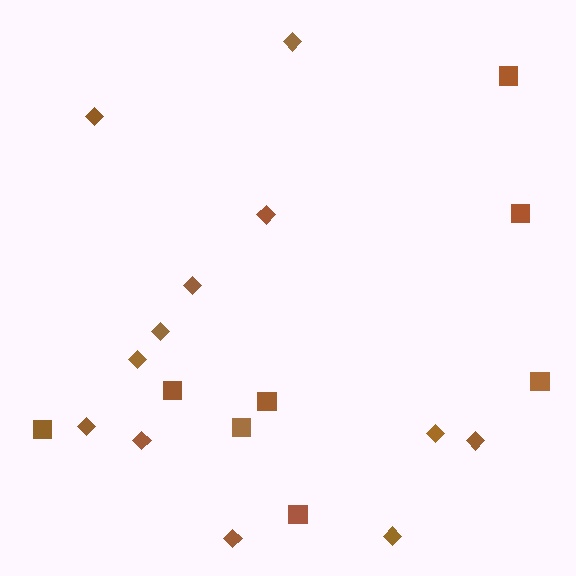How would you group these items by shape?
There are 2 groups: one group of squares (8) and one group of diamonds (12).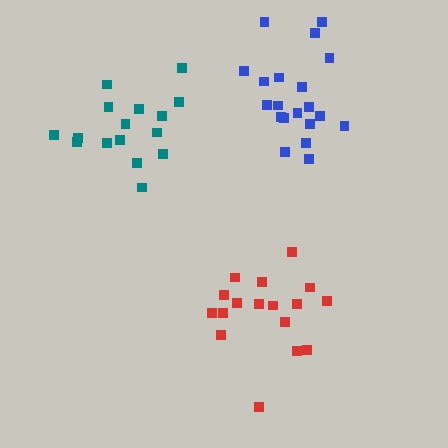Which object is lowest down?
The red cluster is bottommost.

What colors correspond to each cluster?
The clusters are colored: blue, red, teal.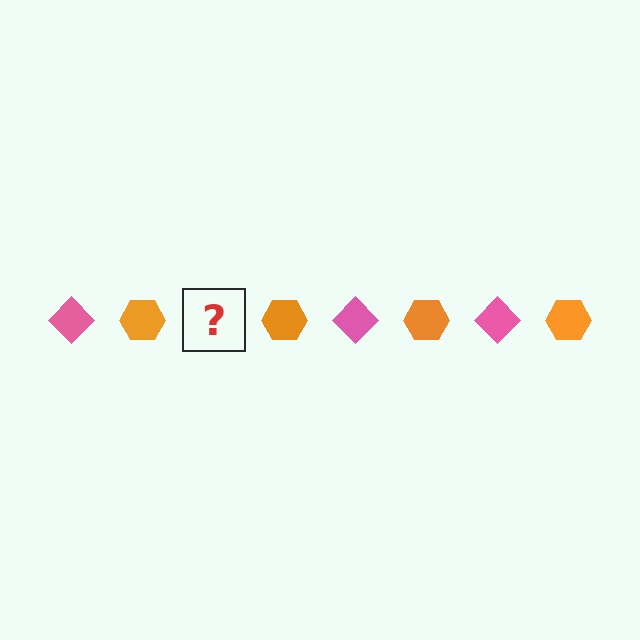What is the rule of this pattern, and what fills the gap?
The rule is that the pattern alternates between pink diamond and orange hexagon. The gap should be filled with a pink diamond.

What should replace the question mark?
The question mark should be replaced with a pink diamond.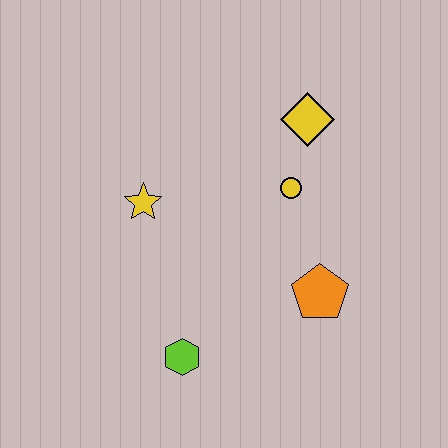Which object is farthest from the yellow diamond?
The lime hexagon is farthest from the yellow diamond.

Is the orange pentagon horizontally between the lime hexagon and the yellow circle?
No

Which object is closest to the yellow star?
The yellow circle is closest to the yellow star.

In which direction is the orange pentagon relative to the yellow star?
The orange pentagon is to the right of the yellow star.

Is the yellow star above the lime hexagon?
Yes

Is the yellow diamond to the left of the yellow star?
No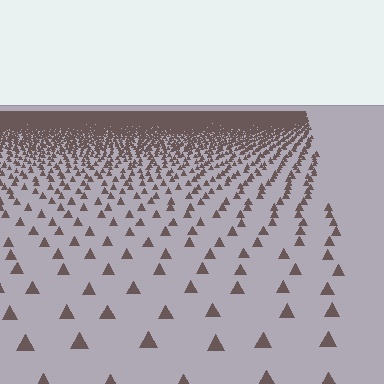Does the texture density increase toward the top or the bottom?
Density increases toward the top.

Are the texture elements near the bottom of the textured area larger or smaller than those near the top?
Larger. Near the bottom, elements are closer to the viewer and appear at a bigger on-screen size.